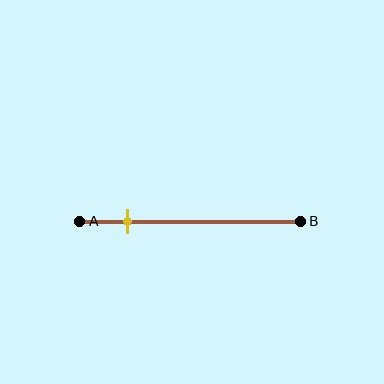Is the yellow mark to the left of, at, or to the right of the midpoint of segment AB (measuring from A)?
The yellow mark is to the left of the midpoint of segment AB.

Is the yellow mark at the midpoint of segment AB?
No, the mark is at about 20% from A, not at the 50% midpoint.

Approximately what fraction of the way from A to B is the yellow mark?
The yellow mark is approximately 20% of the way from A to B.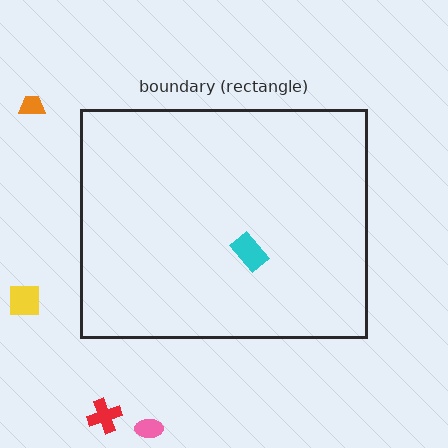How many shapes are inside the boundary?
1 inside, 4 outside.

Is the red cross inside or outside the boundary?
Outside.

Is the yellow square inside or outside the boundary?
Outside.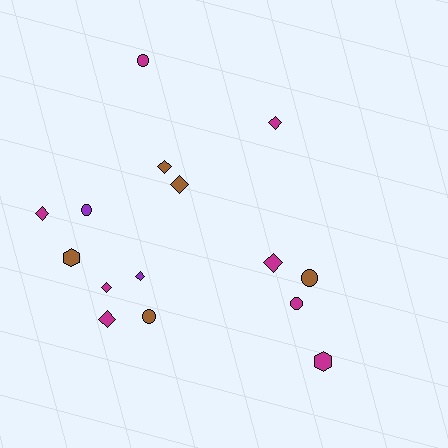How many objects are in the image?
There are 15 objects.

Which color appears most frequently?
Magenta, with 8 objects.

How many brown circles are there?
There are 2 brown circles.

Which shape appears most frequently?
Diamond, with 8 objects.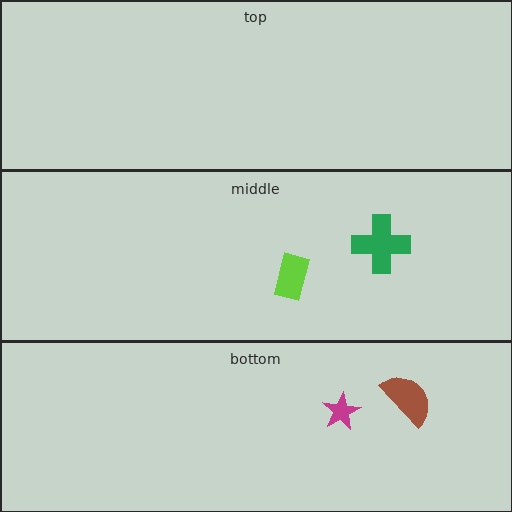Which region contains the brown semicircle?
The bottom region.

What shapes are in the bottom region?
The brown semicircle, the magenta star.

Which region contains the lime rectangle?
The middle region.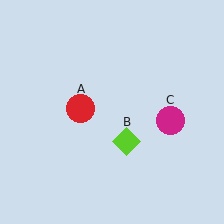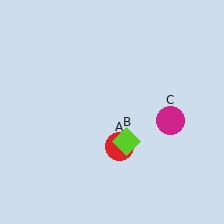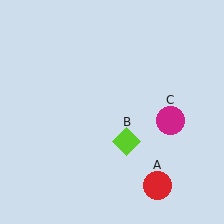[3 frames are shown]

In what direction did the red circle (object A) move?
The red circle (object A) moved down and to the right.